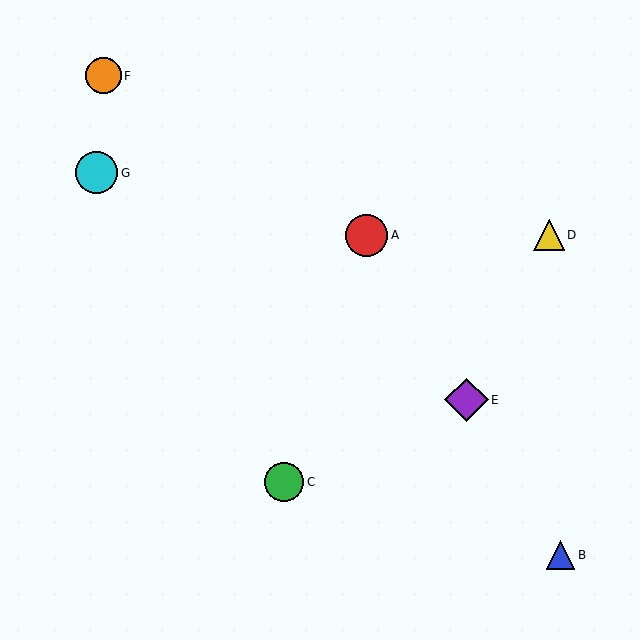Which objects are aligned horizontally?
Objects A, D are aligned horizontally.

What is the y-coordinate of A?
Object A is at y≈235.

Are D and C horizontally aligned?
No, D is at y≈235 and C is at y≈482.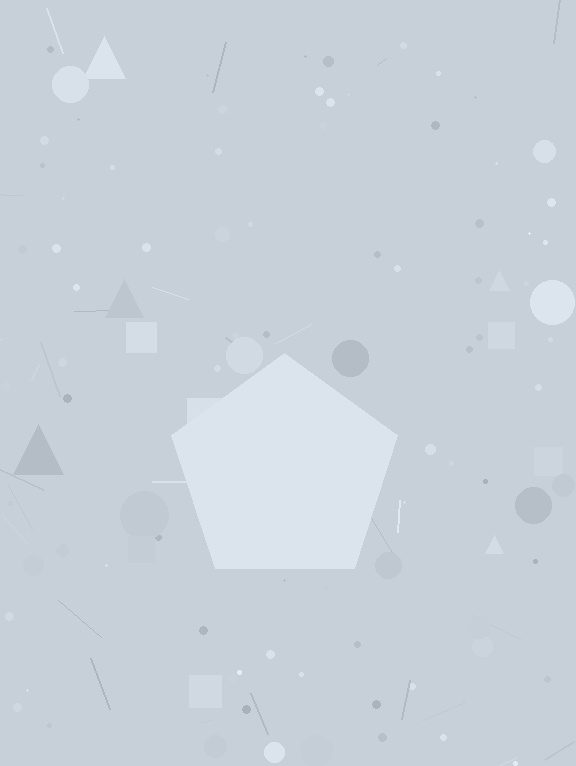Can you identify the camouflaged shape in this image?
The camouflaged shape is a pentagon.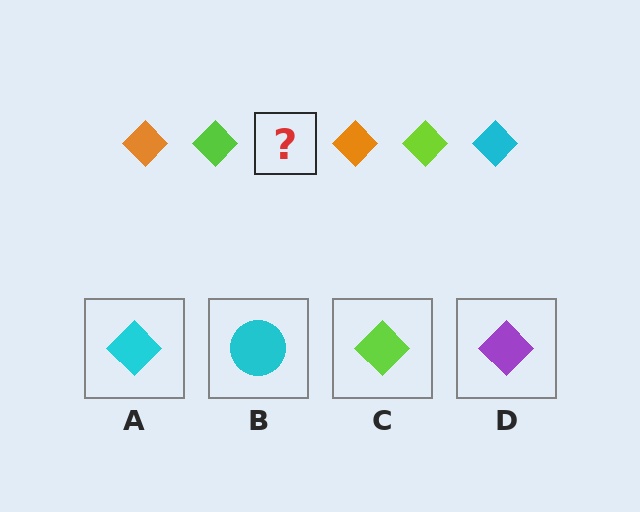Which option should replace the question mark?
Option A.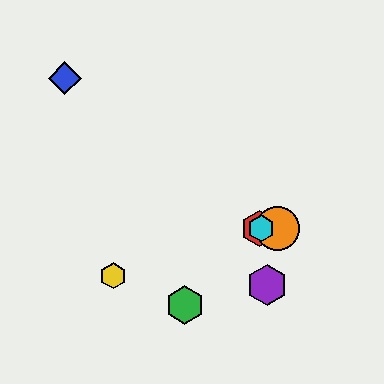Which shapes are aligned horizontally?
The red hexagon, the orange circle, the cyan hexagon are aligned horizontally.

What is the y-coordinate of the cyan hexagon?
The cyan hexagon is at y≈228.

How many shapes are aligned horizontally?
3 shapes (the red hexagon, the orange circle, the cyan hexagon) are aligned horizontally.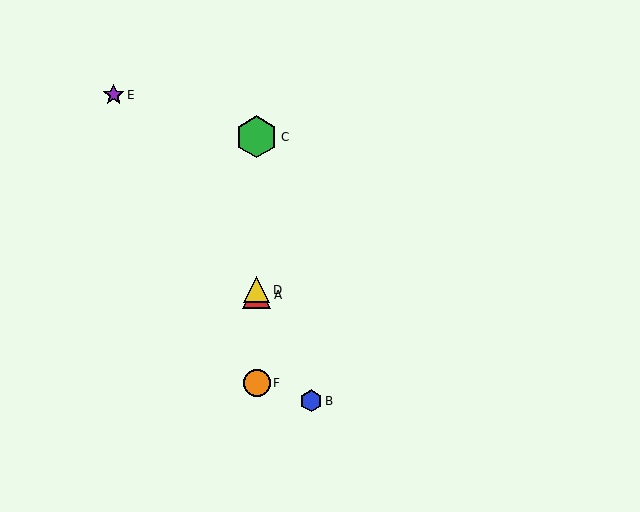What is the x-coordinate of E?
Object E is at x≈114.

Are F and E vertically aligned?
No, F is at x≈257 and E is at x≈114.